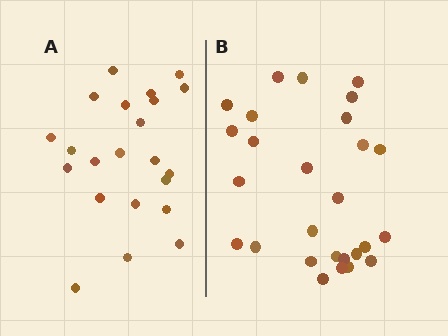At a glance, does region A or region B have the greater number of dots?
Region B (the right region) has more dots.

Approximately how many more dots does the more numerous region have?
Region B has about 5 more dots than region A.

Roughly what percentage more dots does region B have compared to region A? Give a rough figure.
About 25% more.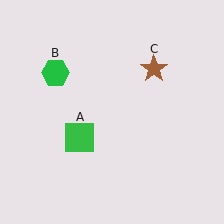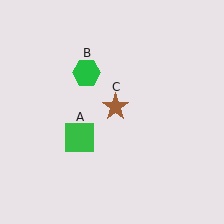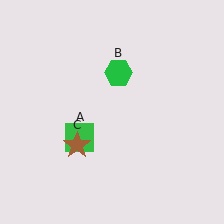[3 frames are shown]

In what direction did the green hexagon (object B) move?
The green hexagon (object B) moved right.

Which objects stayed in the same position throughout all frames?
Green square (object A) remained stationary.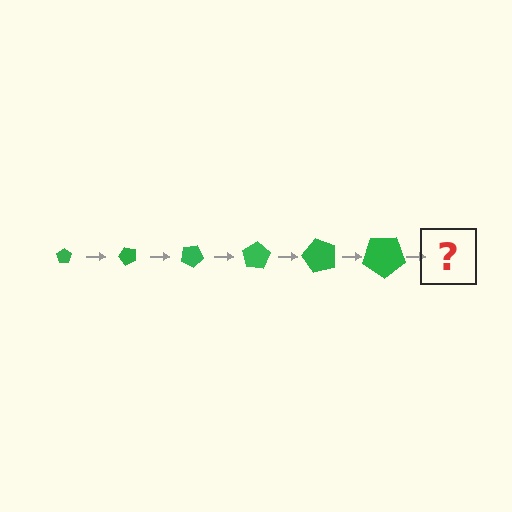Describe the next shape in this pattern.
It should be a pentagon, larger than the previous one and rotated 300 degrees from the start.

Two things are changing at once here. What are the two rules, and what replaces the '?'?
The two rules are that the pentagon grows larger each step and it rotates 50 degrees each step. The '?' should be a pentagon, larger than the previous one and rotated 300 degrees from the start.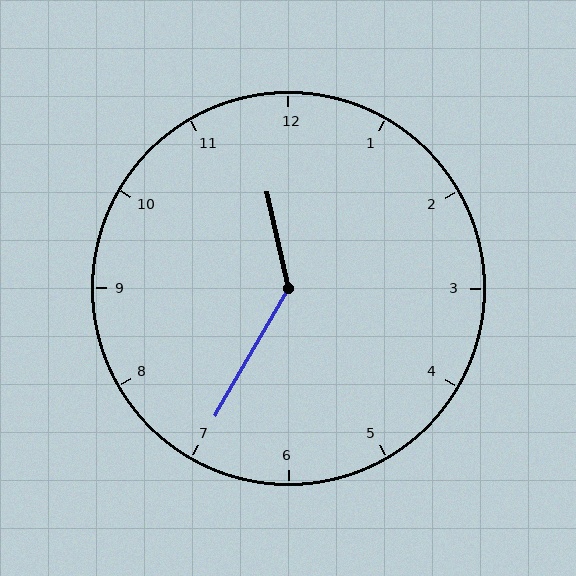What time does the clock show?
11:35.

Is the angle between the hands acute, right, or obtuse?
It is obtuse.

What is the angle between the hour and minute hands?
Approximately 138 degrees.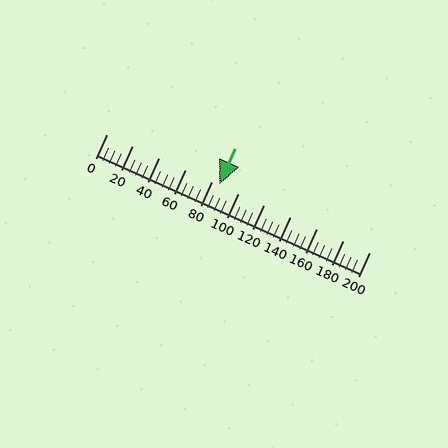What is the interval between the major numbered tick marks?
The major tick marks are spaced 20 units apart.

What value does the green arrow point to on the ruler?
The green arrow points to approximately 86.